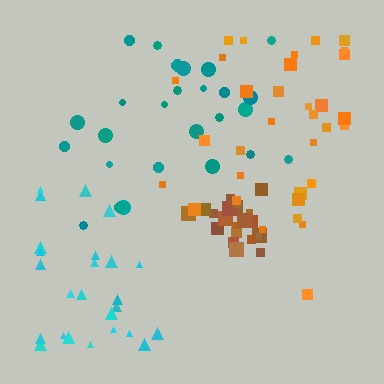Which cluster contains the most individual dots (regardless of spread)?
Orange (34).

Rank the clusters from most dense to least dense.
brown, teal, orange, cyan.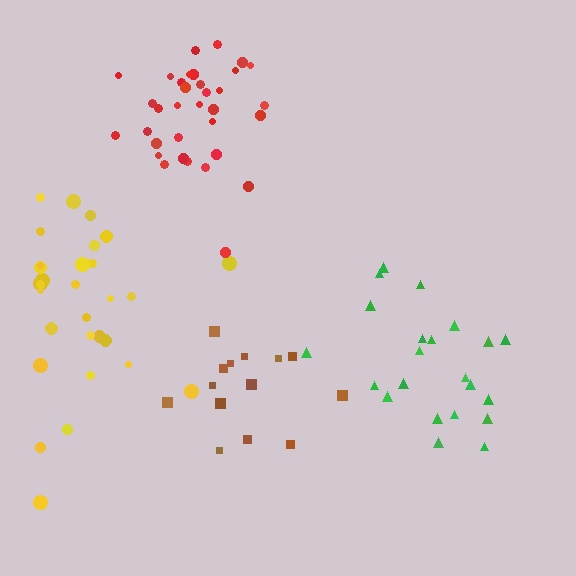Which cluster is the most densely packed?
Red.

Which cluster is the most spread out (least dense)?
Yellow.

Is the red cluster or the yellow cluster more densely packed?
Red.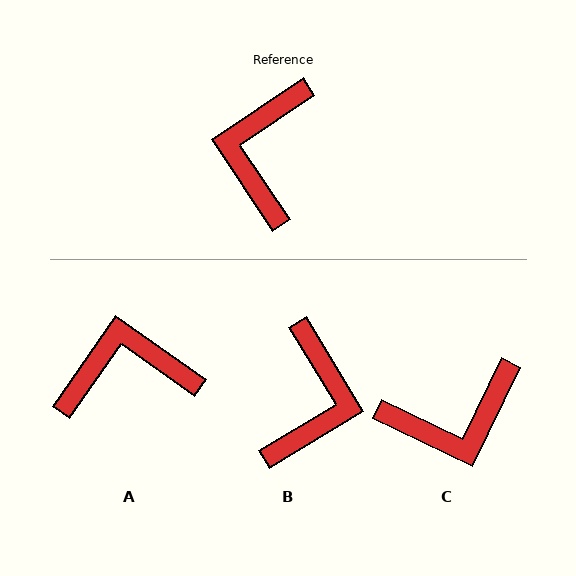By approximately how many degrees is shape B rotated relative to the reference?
Approximately 177 degrees counter-clockwise.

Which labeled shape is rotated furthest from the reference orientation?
B, about 177 degrees away.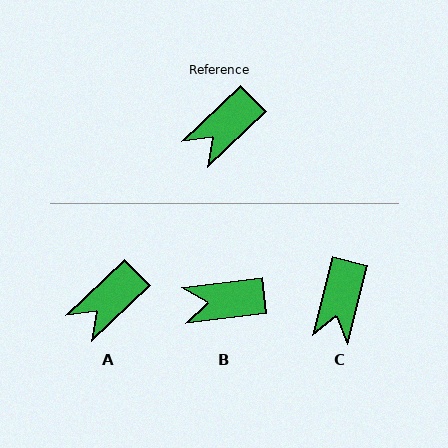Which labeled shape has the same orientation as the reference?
A.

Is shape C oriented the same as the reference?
No, it is off by about 32 degrees.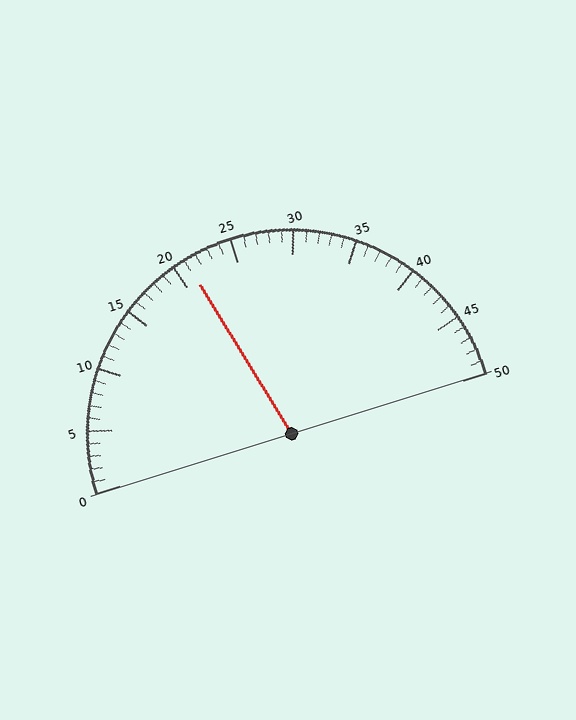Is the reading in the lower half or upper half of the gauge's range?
The reading is in the lower half of the range (0 to 50).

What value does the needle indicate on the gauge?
The needle indicates approximately 21.